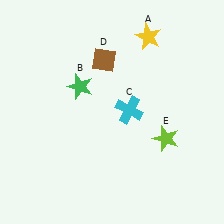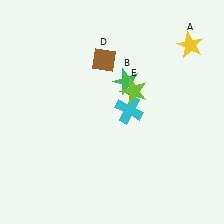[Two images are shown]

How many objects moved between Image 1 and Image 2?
3 objects moved between the two images.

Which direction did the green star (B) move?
The green star (B) moved right.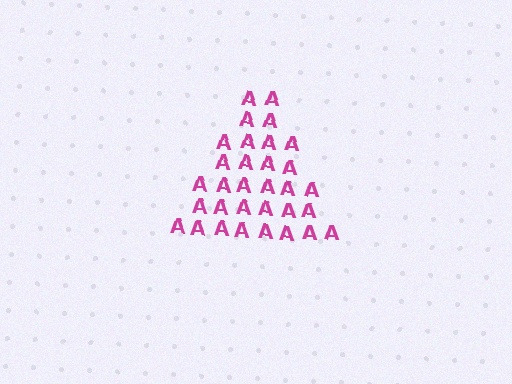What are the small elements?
The small elements are letter A's.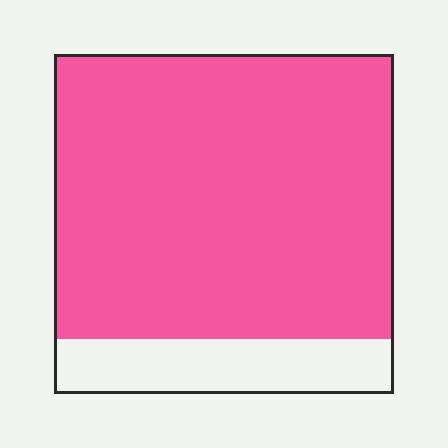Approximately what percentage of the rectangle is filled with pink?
Approximately 85%.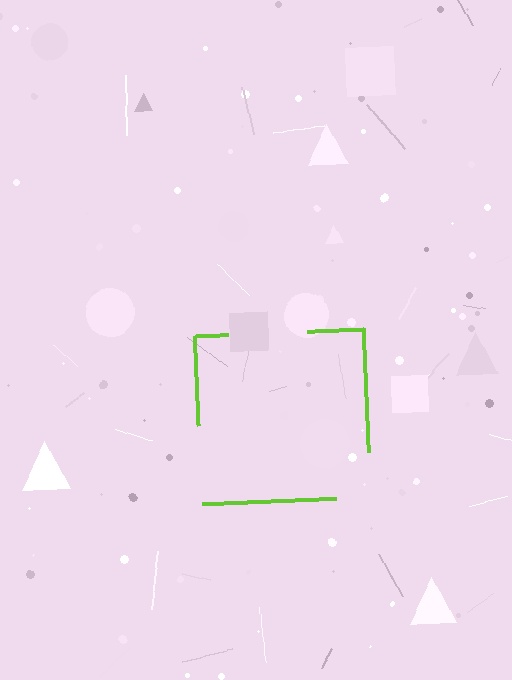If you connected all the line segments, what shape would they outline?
They would outline a square.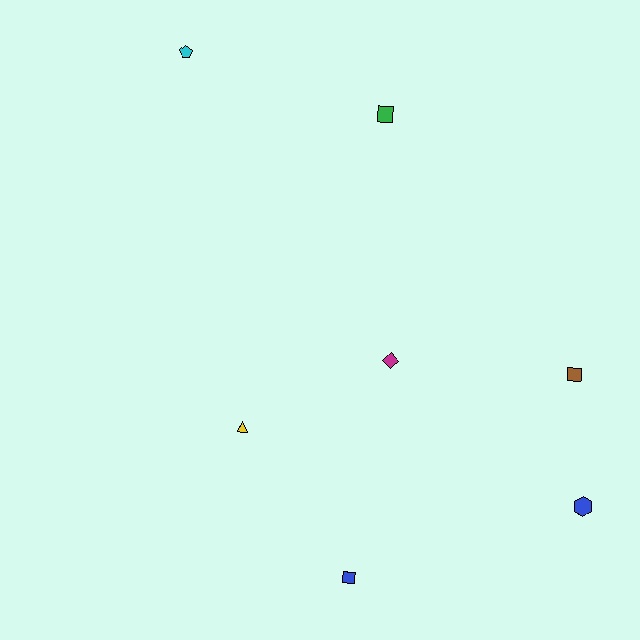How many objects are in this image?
There are 7 objects.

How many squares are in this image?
There are 3 squares.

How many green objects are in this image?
There is 1 green object.